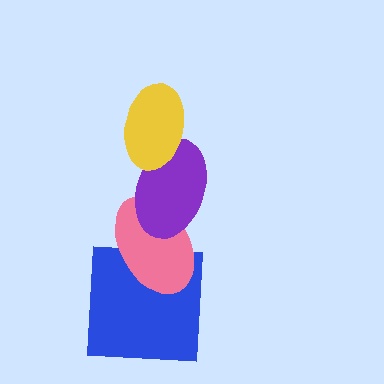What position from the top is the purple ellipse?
The purple ellipse is 2nd from the top.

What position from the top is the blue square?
The blue square is 4th from the top.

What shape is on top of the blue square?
The pink ellipse is on top of the blue square.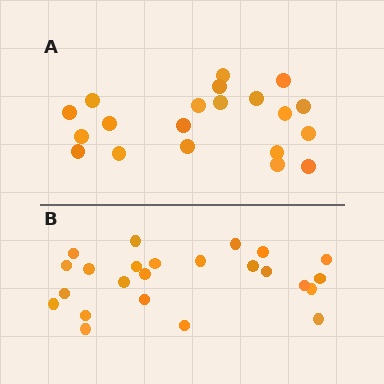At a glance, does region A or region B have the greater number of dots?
Region B (the bottom region) has more dots.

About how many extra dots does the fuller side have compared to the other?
Region B has about 4 more dots than region A.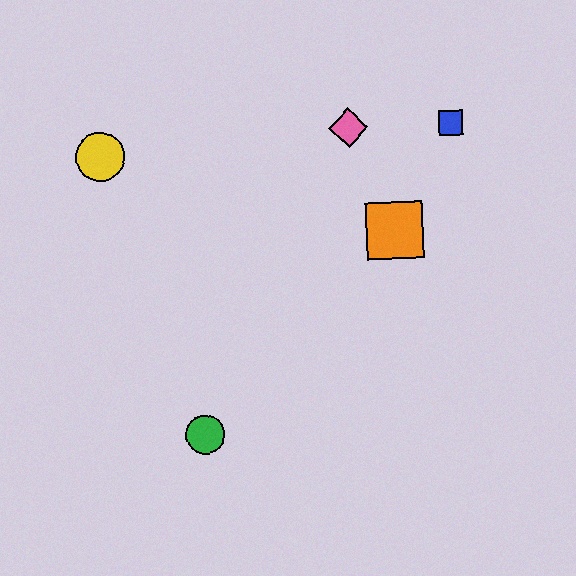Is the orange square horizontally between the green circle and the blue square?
Yes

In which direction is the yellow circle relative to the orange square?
The yellow circle is to the left of the orange square.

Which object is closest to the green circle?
The orange square is closest to the green circle.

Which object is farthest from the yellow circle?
The blue square is farthest from the yellow circle.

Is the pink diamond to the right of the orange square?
No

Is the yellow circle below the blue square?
Yes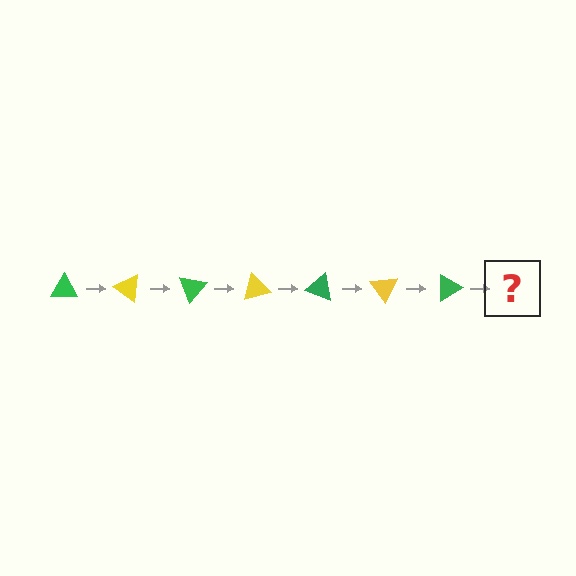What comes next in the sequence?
The next element should be a yellow triangle, rotated 245 degrees from the start.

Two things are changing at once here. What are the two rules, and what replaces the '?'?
The two rules are that it rotates 35 degrees each step and the color cycles through green and yellow. The '?' should be a yellow triangle, rotated 245 degrees from the start.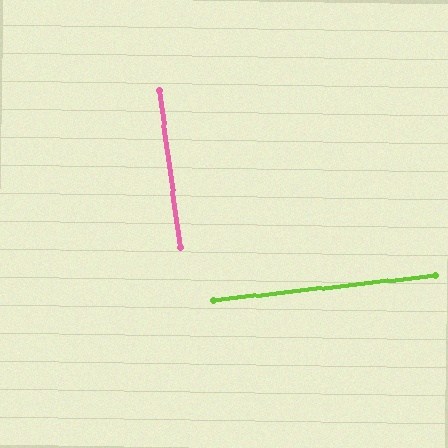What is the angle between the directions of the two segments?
Approximately 89 degrees.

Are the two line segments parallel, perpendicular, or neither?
Perpendicular — they meet at approximately 89°.